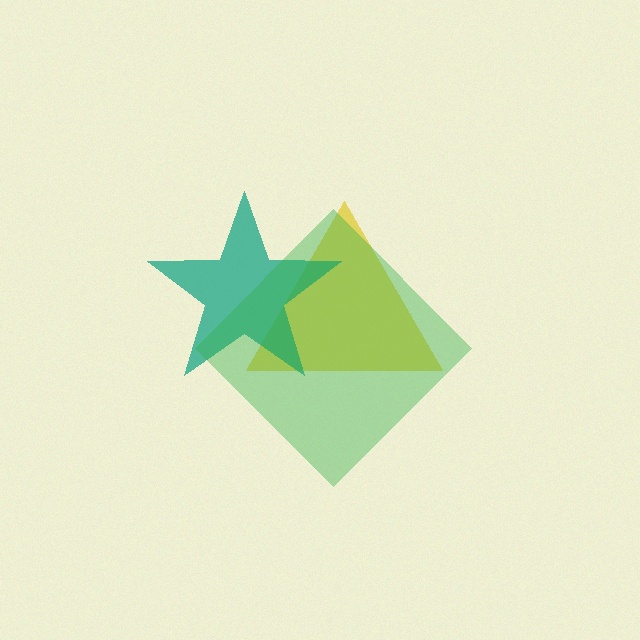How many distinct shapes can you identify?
There are 3 distinct shapes: a yellow triangle, a teal star, a green diamond.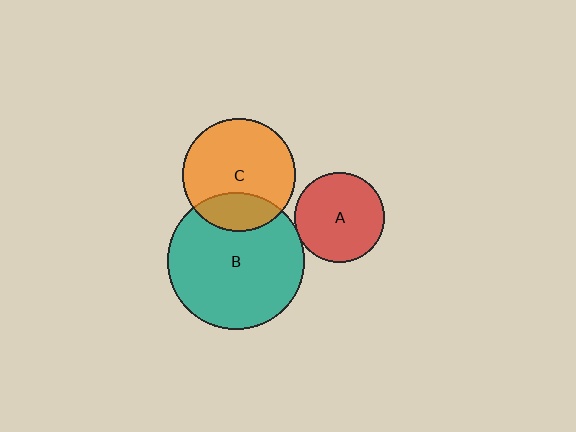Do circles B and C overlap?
Yes.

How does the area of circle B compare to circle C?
Approximately 1.5 times.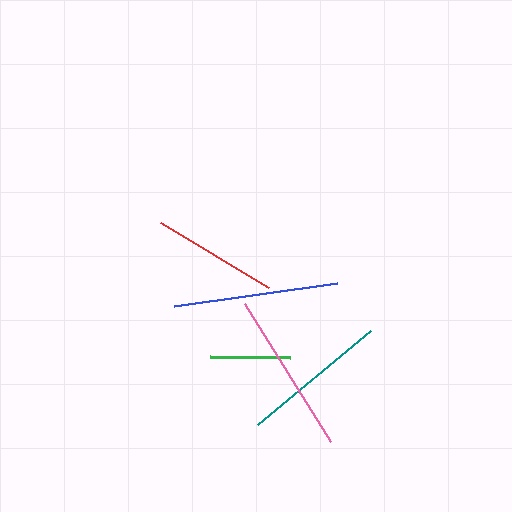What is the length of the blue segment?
The blue segment is approximately 165 pixels long.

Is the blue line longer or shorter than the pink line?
The blue line is longer than the pink line.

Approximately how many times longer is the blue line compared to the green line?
The blue line is approximately 2.1 times the length of the green line.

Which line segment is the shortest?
The green line is the shortest at approximately 80 pixels.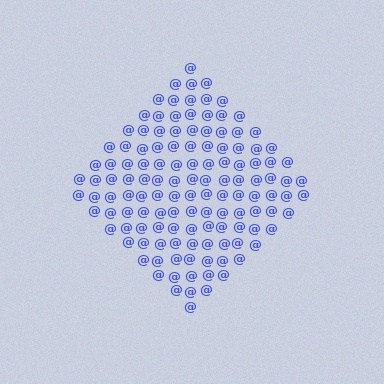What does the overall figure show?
The overall figure shows a diamond.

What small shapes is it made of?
It is made of small at signs.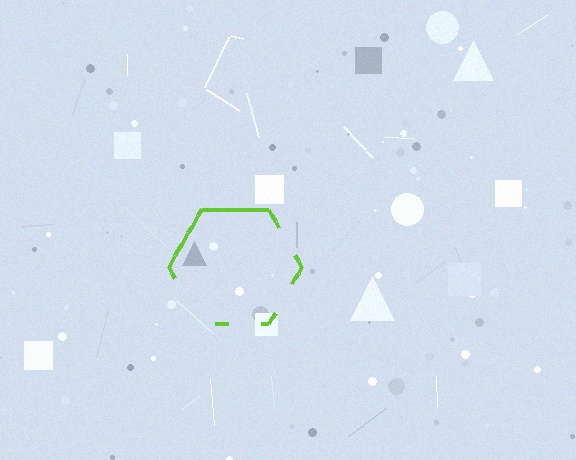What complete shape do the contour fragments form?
The contour fragments form a hexagon.